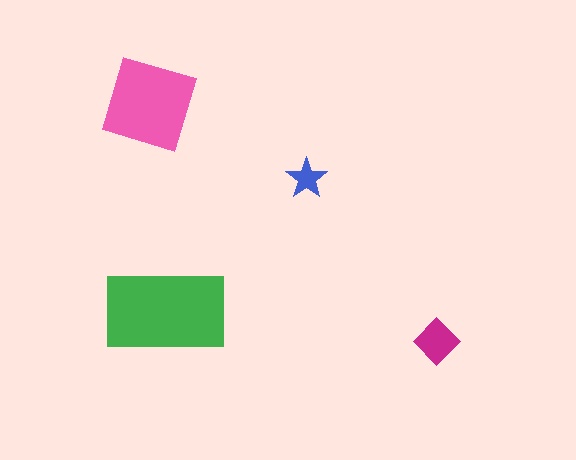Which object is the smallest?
The blue star.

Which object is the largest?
The green rectangle.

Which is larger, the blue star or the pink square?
The pink square.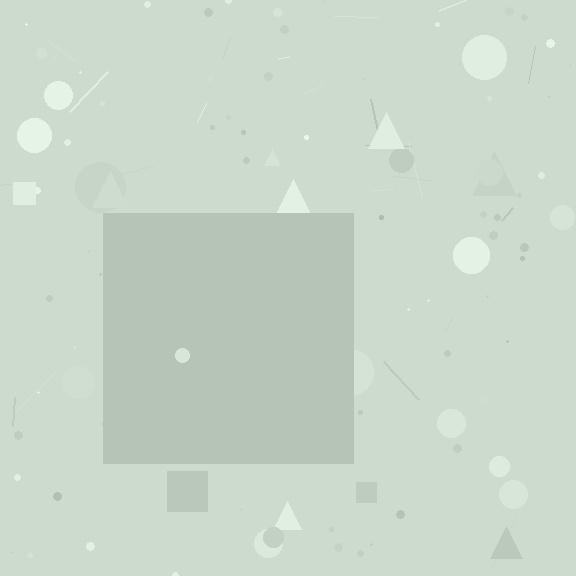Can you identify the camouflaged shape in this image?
The camouflaged shape is a square.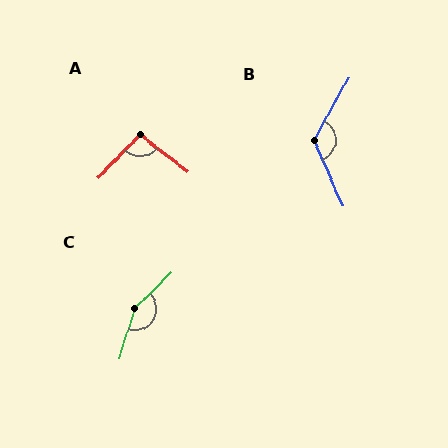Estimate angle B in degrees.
Approximately 128 degrees.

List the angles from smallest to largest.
A (96°), B (128°), C (153°).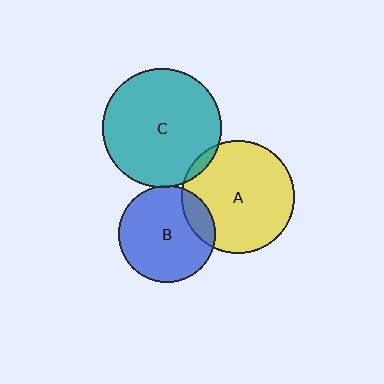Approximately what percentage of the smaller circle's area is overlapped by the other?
Approximately 15%.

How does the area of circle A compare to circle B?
Approximately 1.4 times.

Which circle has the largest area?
Circle C (teal).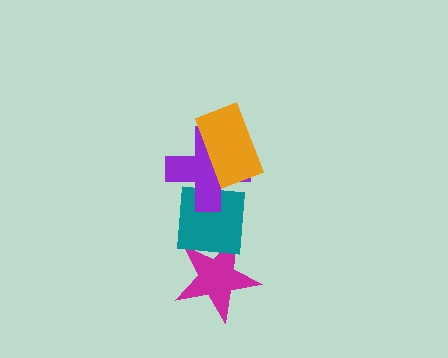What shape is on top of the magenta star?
The teal square is on top of the magenta star.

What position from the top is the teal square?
The teal square is 3rd from the top.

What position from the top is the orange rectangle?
The orange rectangle is 1st from the top.